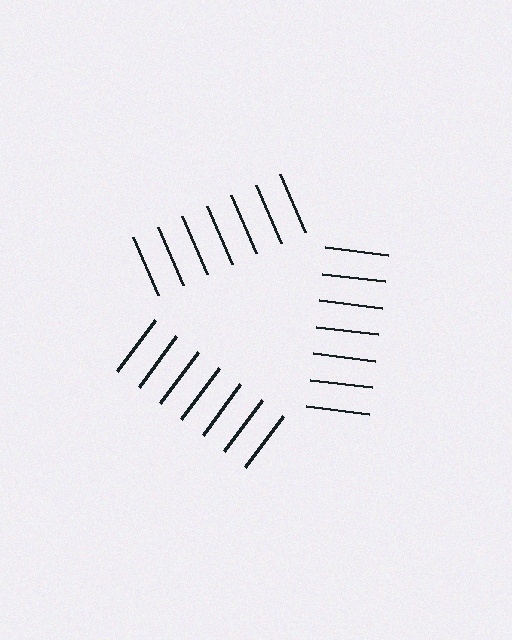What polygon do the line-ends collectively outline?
An illusory triangle — the line segments terminate on its edges but no continuous stroke is drawn.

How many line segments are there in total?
21 — 7 along each of the 3 edges.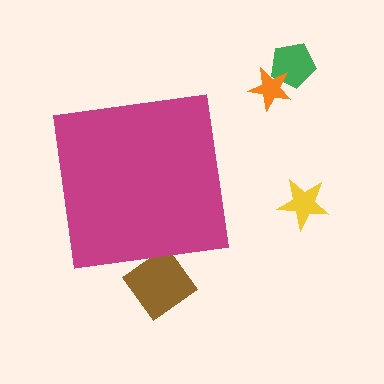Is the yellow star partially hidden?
No, the yellow star is fully visible.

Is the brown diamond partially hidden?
Yes, the brown diamond is partially hidden behind the magenta square.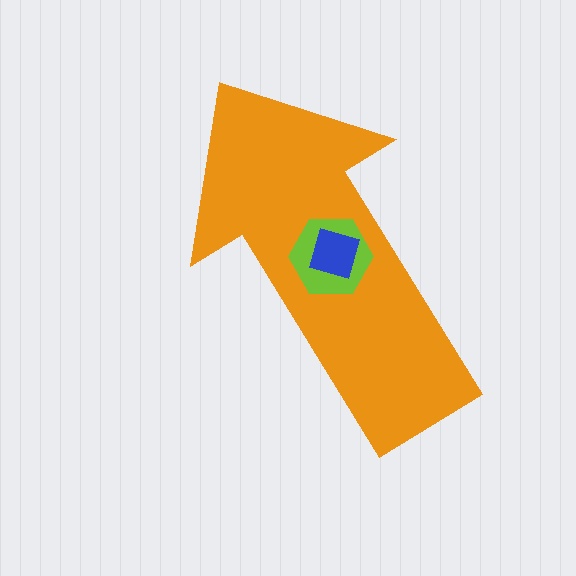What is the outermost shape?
The orange arrow.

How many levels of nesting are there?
3.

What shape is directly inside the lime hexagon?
The blue square.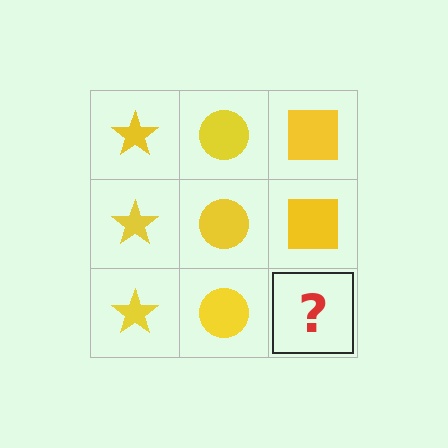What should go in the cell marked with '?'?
The missing cell should contain a yellow square.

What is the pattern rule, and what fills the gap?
The rule is that each column has a consistent shape. The gap should be filled with a yellow square.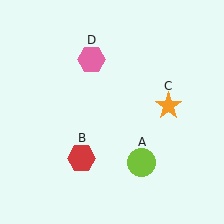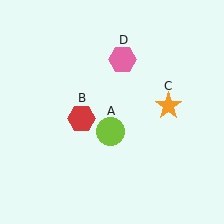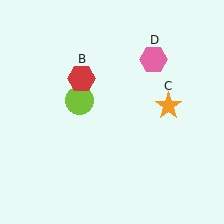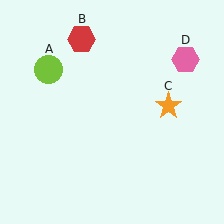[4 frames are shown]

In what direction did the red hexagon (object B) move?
The red hexagon (object B) moved up.